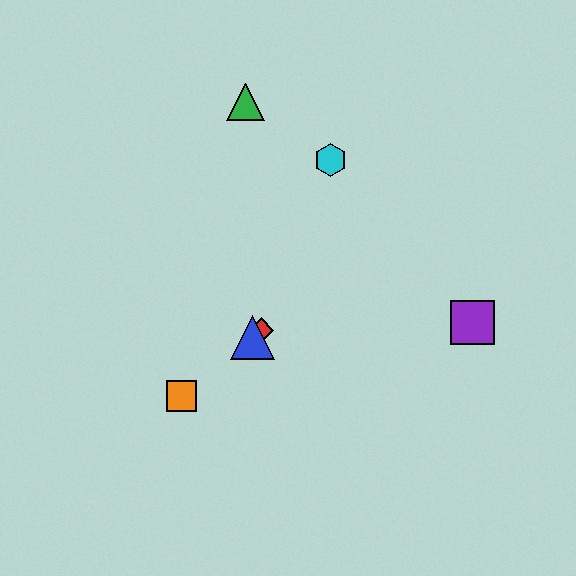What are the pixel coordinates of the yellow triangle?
The yellow triangle is at (185, 393).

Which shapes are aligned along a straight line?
The red diamond, the blue triangle, the yellow triangle, the orange square are aligned along a straight line.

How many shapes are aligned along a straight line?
4 shapes (the red diamond, the blue triangle, the yellow triangle, the orange square) are aligned along a straight line.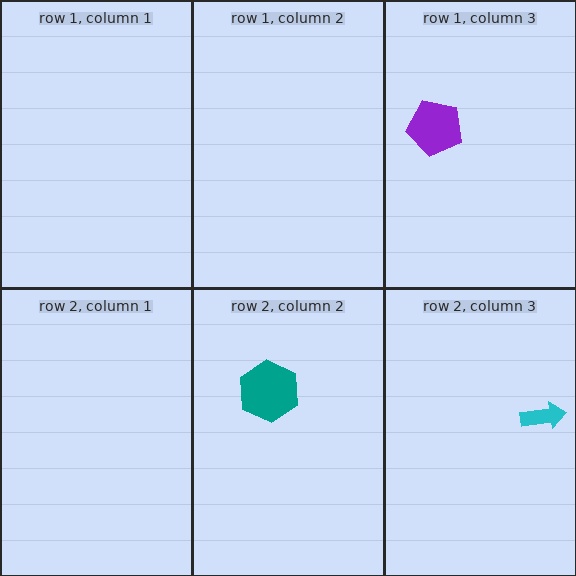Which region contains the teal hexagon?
The row 2, column 2 region.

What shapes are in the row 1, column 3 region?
The purple pentagon.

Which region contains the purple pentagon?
The row 1, column 3 region.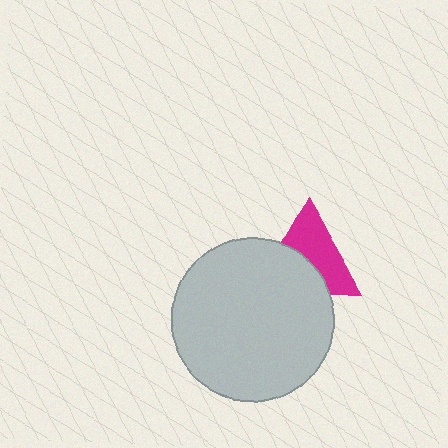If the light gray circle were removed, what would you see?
You would see the complete magenta triangle.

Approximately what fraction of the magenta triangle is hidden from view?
Roughly 45% of the magenta triangle is hidden behind the light gray circle.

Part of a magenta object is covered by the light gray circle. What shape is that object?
It is a triangle.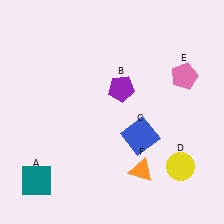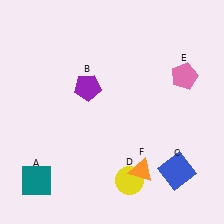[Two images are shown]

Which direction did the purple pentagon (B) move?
The purple pentagon (B) moved left.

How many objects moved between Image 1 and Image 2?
3 objects moved between the two images.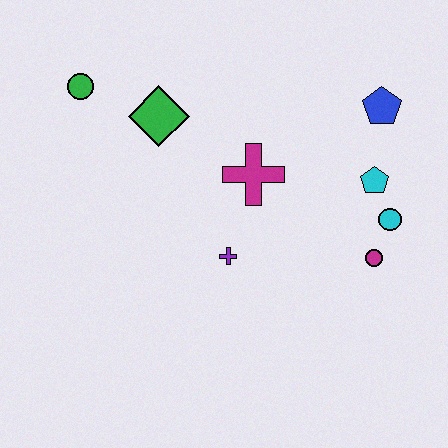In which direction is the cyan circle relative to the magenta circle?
The cyan circle is above the magenta circle.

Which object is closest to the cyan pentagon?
The cyan circle is closest to the cyan pentagon.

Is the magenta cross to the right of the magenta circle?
No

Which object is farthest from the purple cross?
The green circle is farthest from the purple cross.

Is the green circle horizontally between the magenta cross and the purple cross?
No